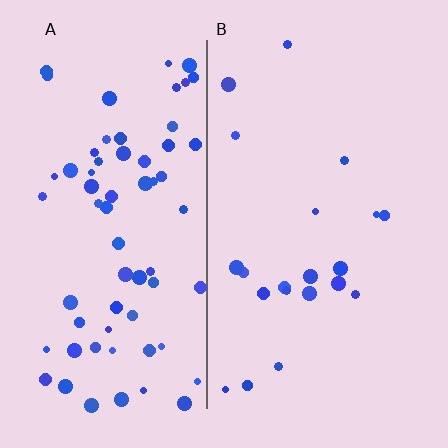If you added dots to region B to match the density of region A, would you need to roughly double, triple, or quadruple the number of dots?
Approximately triple.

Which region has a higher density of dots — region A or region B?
A (the left).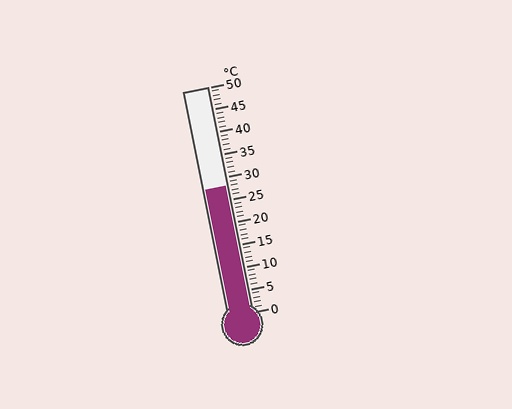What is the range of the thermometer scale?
The thermometer scale ranges from 0°C to 50°C.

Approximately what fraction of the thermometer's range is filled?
The thermometer is filled to approximately 55% of its range.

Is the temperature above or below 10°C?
The temperature is above 10°C.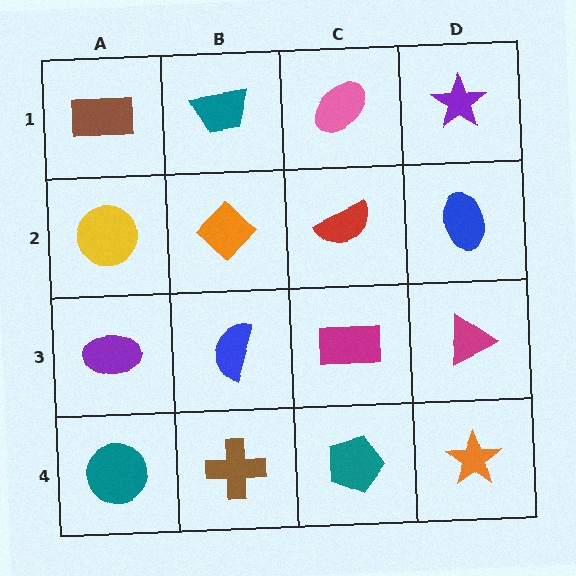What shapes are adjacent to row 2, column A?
A brown rectangle (row 1, column A), a purple ellipse (row 3, column A), an orange diamond (row 2, column B).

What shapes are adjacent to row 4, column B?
A blue semicircle (row 3, column B), a teal circle (row 4, column A), a teal pentagon (row 4, column C).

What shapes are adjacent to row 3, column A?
A yellow circle (row 2, column A), a teal circle (row 4, column A), a blue semicircle (row 3, column B).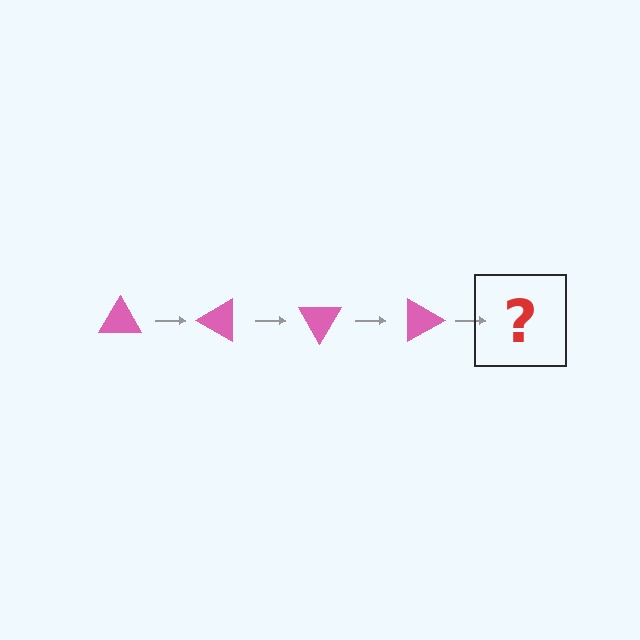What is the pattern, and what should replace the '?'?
The pattern is that the triangle rotates 30 degrees each step. The '?' should be a pink triangle rotated 120 degrees.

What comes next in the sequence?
The next element should be a pink triangle rotated 120 degrees.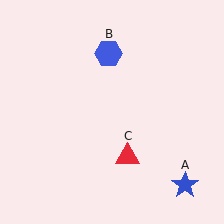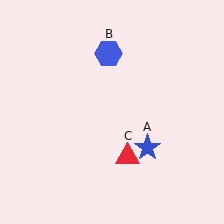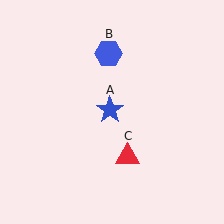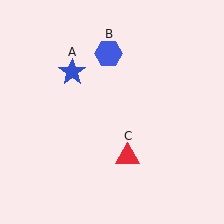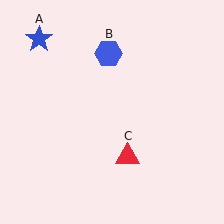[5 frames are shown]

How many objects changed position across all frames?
1 object changed position: blue star (object A).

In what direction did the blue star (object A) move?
The blue star (object A) moved up and to the left.